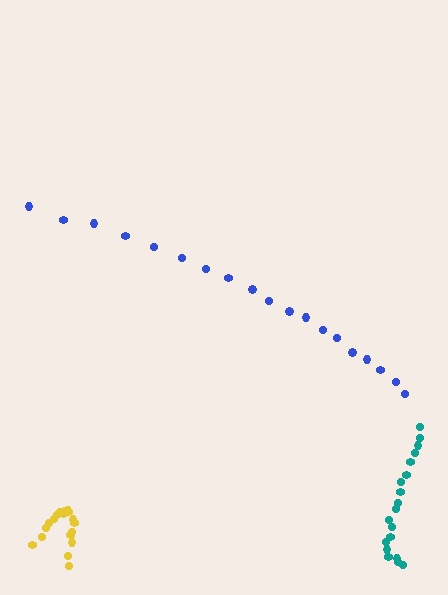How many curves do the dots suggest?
There are 3 distinct paths.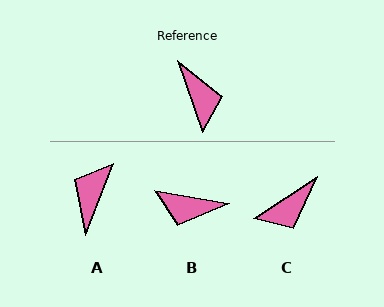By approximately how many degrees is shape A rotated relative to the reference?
Approximately 140 degrees counter-clockwise.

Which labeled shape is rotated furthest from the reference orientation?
A, about 140 degrees away.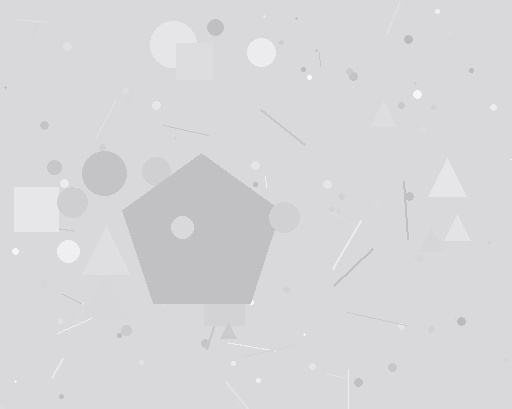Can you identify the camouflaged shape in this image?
The camouflaged shape is a pentagon.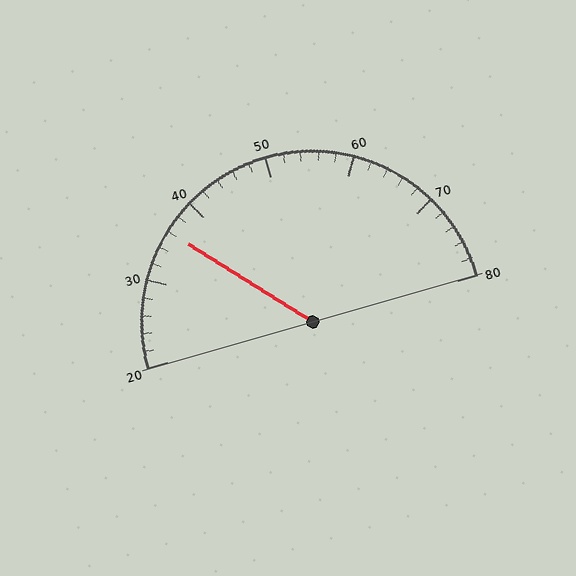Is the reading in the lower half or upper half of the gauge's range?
The reading is in the lower half of the range (20 to 80).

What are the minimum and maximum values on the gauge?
The gauge ranges from 20 to 80.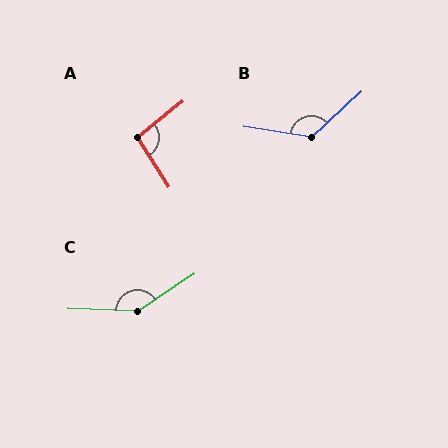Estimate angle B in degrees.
Approximately 128 degrees.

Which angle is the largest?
C, at approximately 144 degrees.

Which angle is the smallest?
A, at approximately 97 degrees.